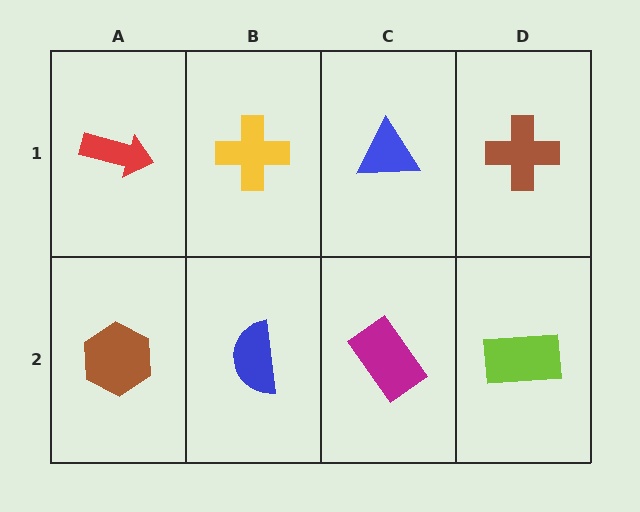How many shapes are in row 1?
4 shapes.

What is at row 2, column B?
A blue semicircle.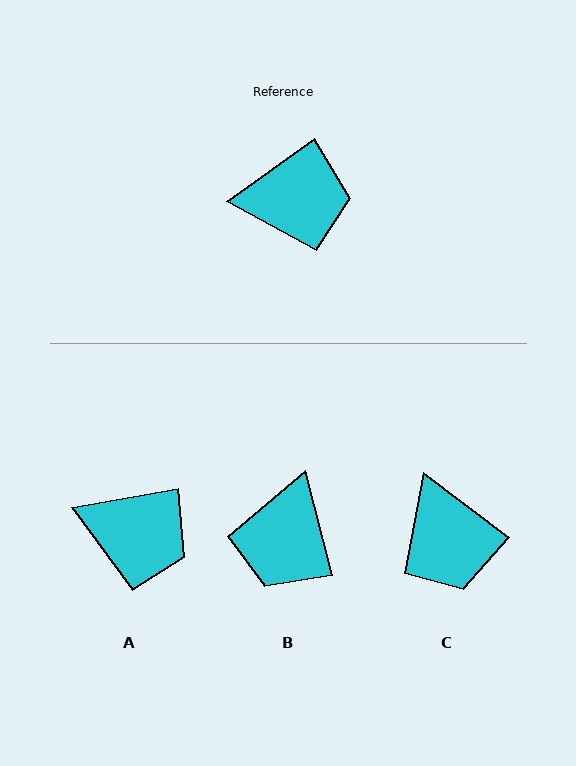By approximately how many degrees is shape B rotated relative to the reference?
Approximately 111 degrees clockwise.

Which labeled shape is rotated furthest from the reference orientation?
B, about 111 degrees away.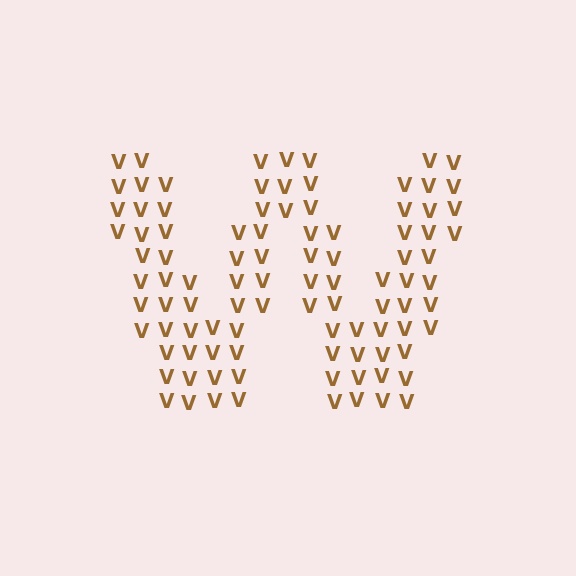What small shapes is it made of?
It is made of small letter V's.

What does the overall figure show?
The overall figure shows the letter W.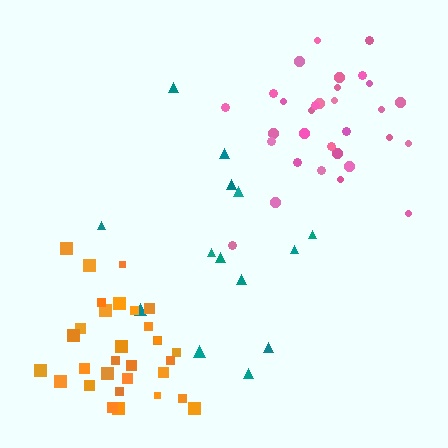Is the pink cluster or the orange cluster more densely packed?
Orange.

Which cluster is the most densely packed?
Orange.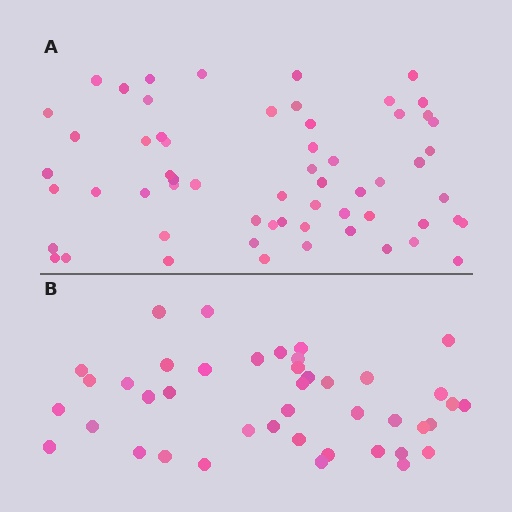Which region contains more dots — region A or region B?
Region A (the top region) has more dots.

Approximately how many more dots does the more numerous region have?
Region A has approximately 20 more dots than region B.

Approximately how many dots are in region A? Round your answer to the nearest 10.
About 60 dots.